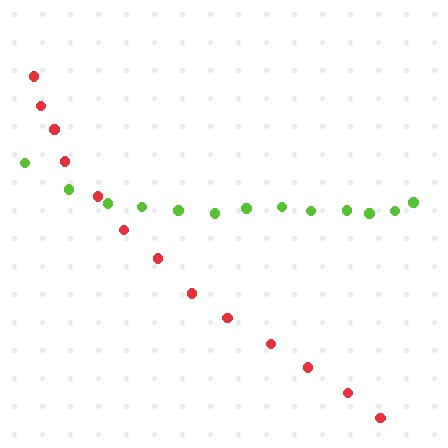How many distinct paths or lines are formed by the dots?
There are 2 distinct paths.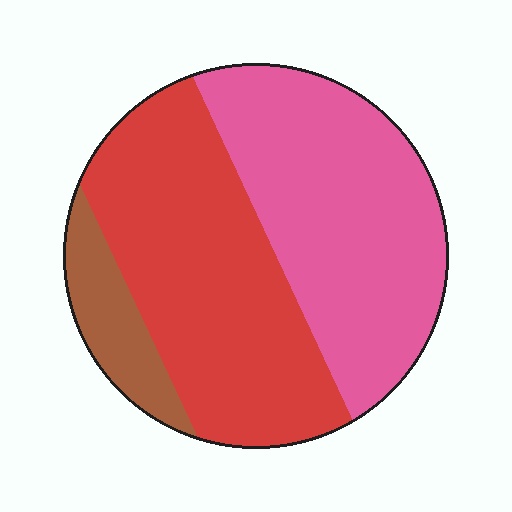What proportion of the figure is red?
Red covers around 45% of the figure.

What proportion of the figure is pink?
Pink covers 44% of the figure.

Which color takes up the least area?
Brown, at roughly 10%.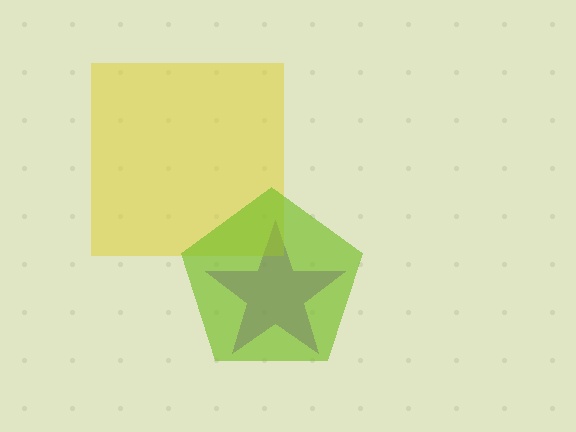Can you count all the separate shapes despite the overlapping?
Yes, there are 3 separate shapes.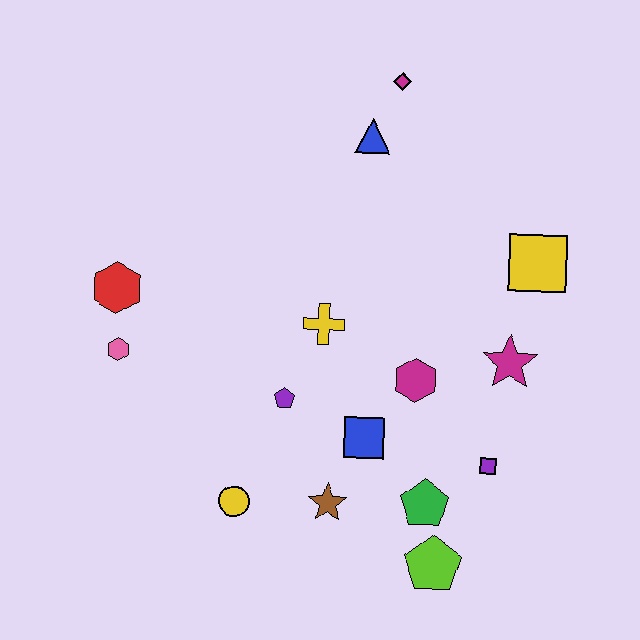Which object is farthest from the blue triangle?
The lime pentagon is farthest from the blue triangle.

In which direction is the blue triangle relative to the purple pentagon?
The blue triangle is above the purple pentagon.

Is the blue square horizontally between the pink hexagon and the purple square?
Yes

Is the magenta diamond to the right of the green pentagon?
No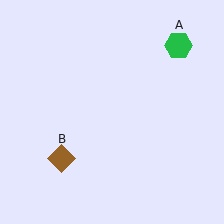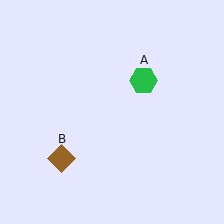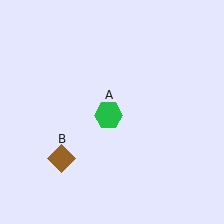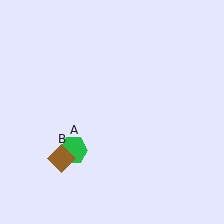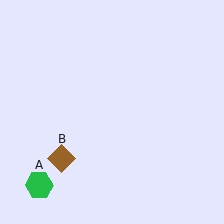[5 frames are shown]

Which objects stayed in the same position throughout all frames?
Brown diamond (object B) remained stationary.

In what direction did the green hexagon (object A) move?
The green hexagon (object A) moved down and to the left.